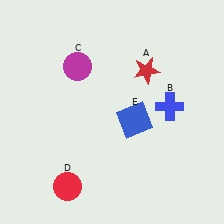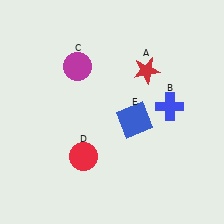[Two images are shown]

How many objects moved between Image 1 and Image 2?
1 object moved between the two images.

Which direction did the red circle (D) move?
The red circle (D) moved up.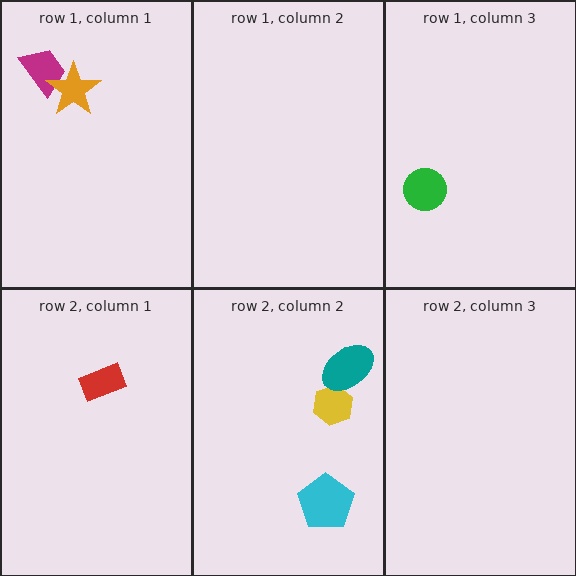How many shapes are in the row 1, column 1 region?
2.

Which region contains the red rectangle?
The row 2, column 1 region.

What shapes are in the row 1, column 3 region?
The green circle.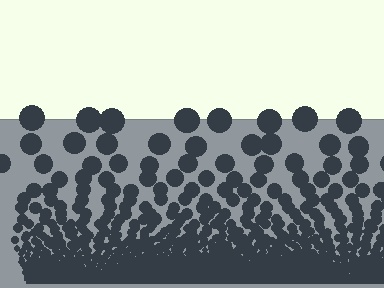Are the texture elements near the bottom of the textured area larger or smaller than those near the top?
Smaller. The gradient is inverted — elements near the bottom are smaller and denser.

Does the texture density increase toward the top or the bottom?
Density increases toward the bottom.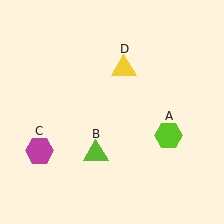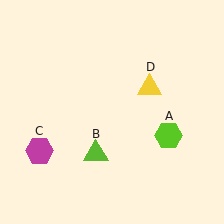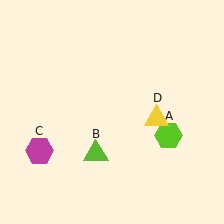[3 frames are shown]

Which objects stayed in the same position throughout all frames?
Lime hexagon (object A) and lime triangle (object B) and magenta hexagon (object C) remained stationary.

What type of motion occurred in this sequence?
The yellow triangle (object D) rotated clockwise around the center of the scene.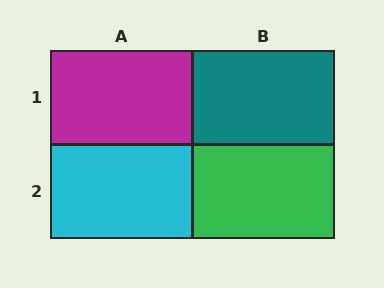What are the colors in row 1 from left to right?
Magenta, teal.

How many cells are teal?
1 cell is teal.